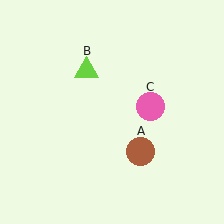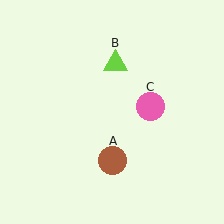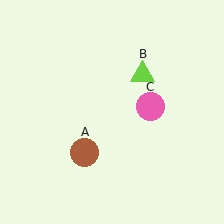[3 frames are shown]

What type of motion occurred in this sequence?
The brown circle (object A), lime triangle (object B) rotated clockwise around the center of the scene.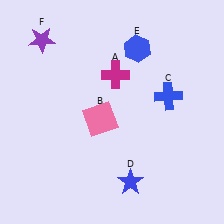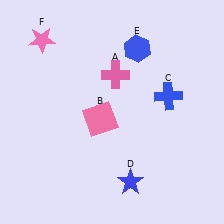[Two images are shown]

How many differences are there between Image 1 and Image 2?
There are 2 differences between the two images.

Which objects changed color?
A changed from magenta to pink. F changed from purple to pink.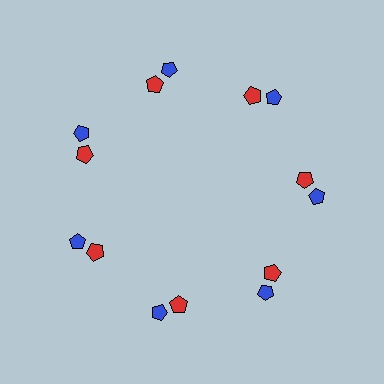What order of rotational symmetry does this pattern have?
This pattern has 7-fold rotational symmetry.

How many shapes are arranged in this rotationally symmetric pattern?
There are 14 shapes, arranged in 7 groups of 2.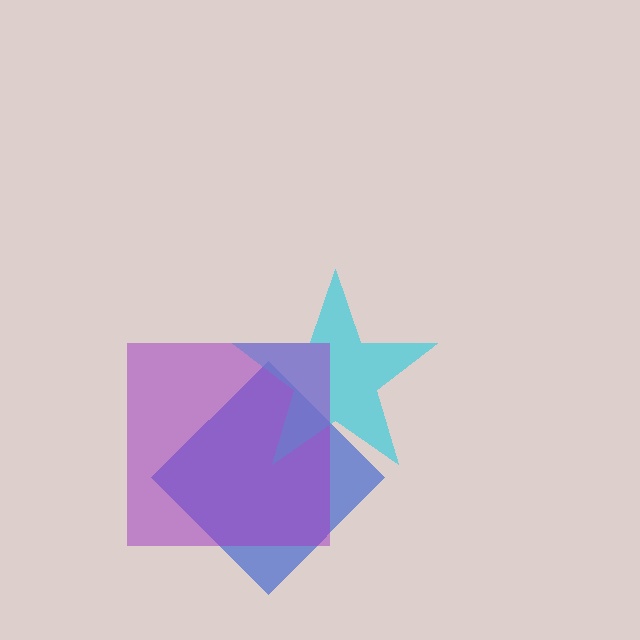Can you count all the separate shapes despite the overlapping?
Yes, there are 3 separate shapes.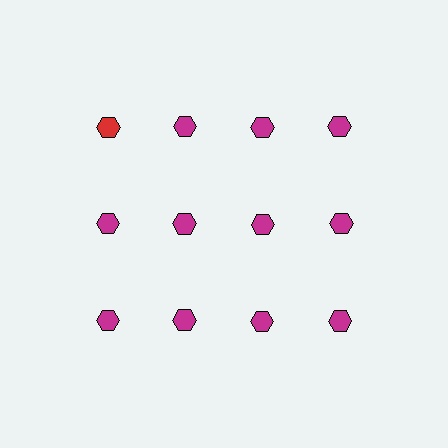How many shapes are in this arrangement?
There are 12 shapes arranged in a grid pattern.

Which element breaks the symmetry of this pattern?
The red hexagon in the top row, leftmost column breaks the symmetry. All other shapes are magenta hexagons.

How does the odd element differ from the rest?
It has a different color: red instead of magenta.